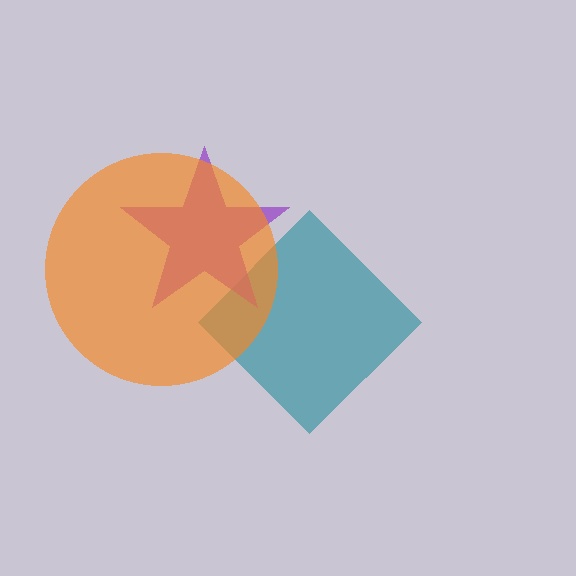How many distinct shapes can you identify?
There are 3 distinct shapes: a teal diamond, a purple star, an orange circle.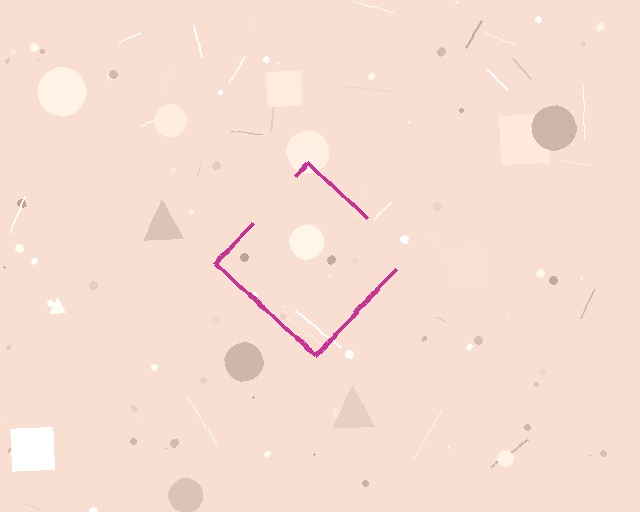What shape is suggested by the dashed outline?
The dashed outline suggests a diamond.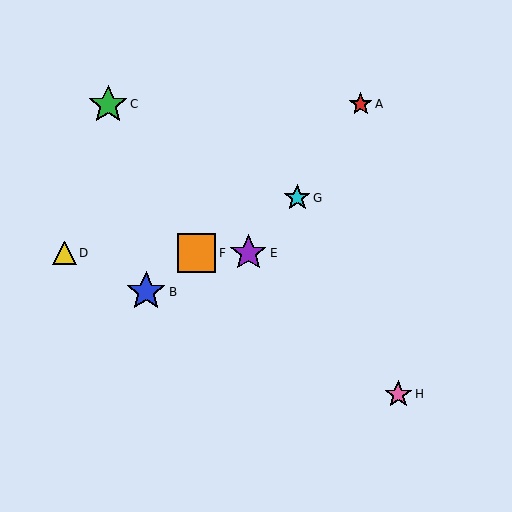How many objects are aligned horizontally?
3 objects (D, E, F) are aligned horizontally.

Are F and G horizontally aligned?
No, F is at y≈253 and G is at y≈198.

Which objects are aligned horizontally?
Objects D, E, F are aligned horizontally.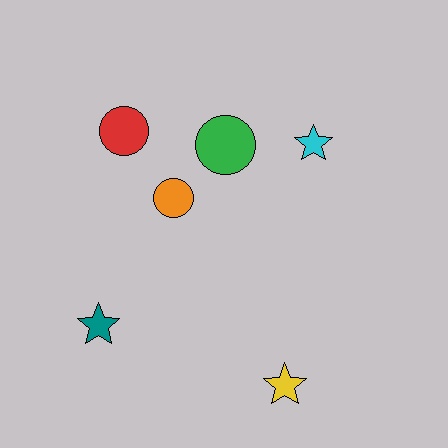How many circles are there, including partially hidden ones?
There are 3 circles.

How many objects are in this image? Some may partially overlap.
There are 6 objects.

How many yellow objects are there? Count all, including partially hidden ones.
There is 1 yellow object.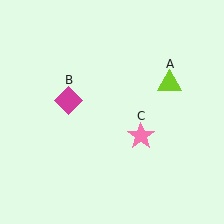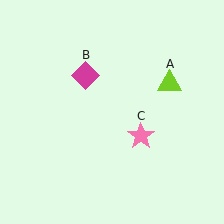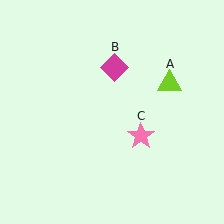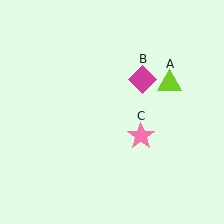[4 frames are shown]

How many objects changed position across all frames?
1 object changed position: magenta diamond (object B).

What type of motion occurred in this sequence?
The magenta diamond (object B) rotated clockwise around the center of the scene.